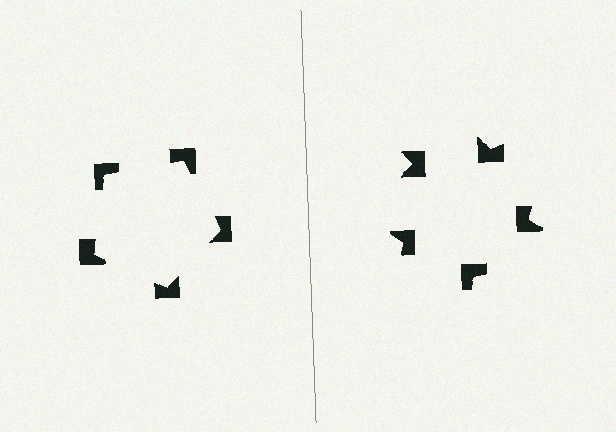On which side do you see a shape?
An illusory pentagon appears on the left side. On the right side the wedge cuts are rotated, so no coherent shape forms.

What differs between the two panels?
The notched squares are positioned identically on both sides; only the wedge orientations differ. On the left they align to a pentagon; on the right they are misaligned.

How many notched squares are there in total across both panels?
10 — 5 on each side.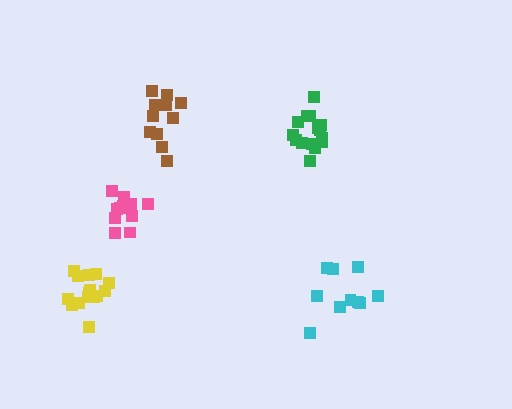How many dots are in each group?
Group 1: 11 dots, Group 2: 15 dots, Group 3: 10 dots, Group 4: 15 dots, Group 5: 11 dots (62 total).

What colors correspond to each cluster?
The clusters are colored: brown, green, cyan, yellow, pink.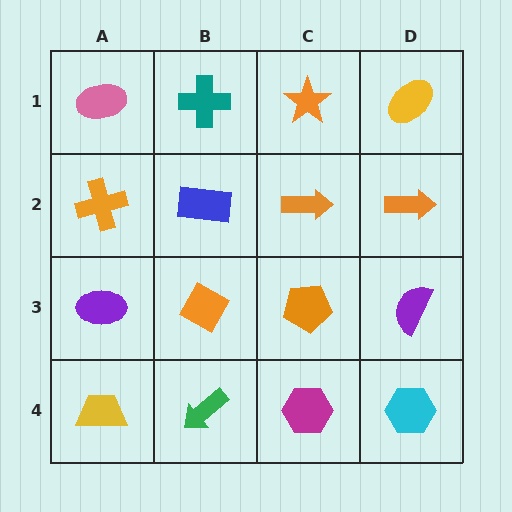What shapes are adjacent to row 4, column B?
An orange diamond (row 3, column B), a yellow trapezoid (row 4, column A), a magenta hexagon (row 4, column C).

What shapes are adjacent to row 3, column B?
A blue rectangle (row 2, column B), a green arrow (row 4, column B), a purple ellipse (row 3, column A), an orange pentagon (row 3, column C).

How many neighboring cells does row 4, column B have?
3.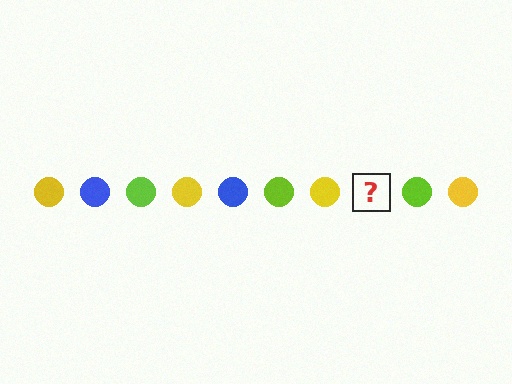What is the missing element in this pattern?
The missing element is a blue circle.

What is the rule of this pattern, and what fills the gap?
The rule is that the pattern cycles through yellow, blue, lime circles. The gap should be filled with a blue circle.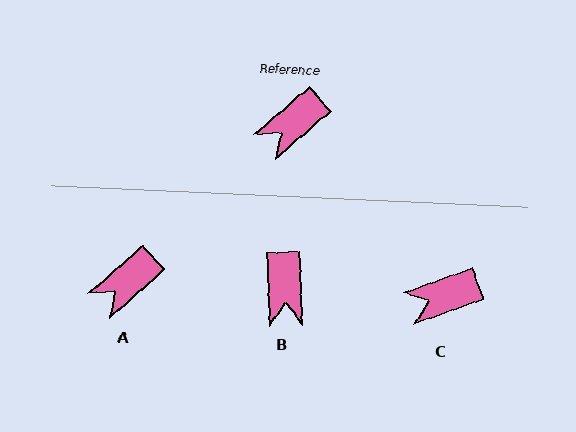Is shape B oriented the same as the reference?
No, it is off by about 51 degrees.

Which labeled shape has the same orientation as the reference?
A.